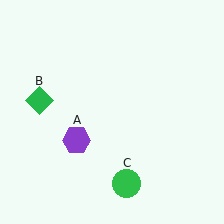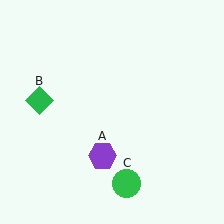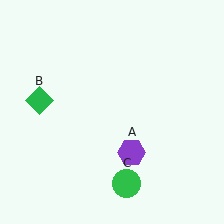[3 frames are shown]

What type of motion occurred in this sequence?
The purple hexagon (object A) rotated counterclockwise around the center of the scene.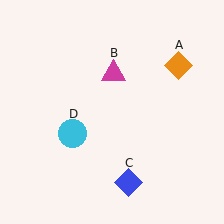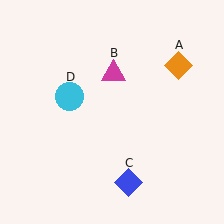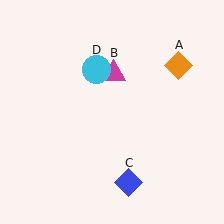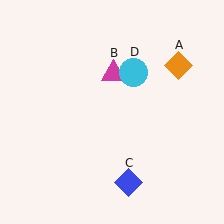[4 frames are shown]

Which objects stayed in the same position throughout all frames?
Orange diamond (object A) and magenta triangle (object B) and blue diamond (object C) remained stationary.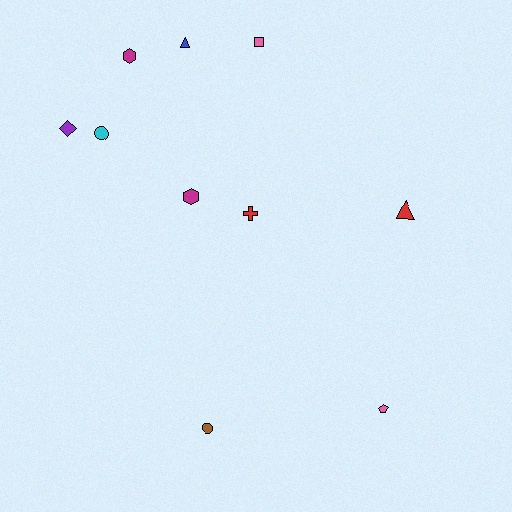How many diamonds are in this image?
There is 1 diamond.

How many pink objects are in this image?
There are 2 pink objects.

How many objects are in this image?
There are 10 objects.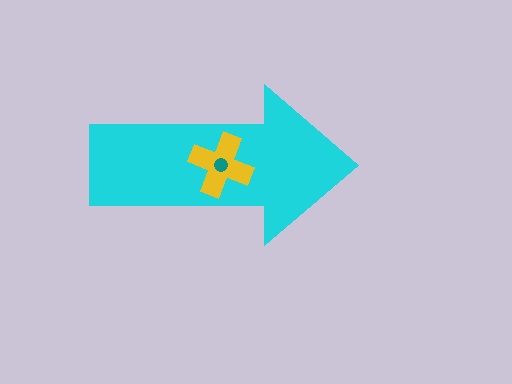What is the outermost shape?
The cyan arrow.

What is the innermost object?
The teal circle.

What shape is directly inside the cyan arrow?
The yellow cross.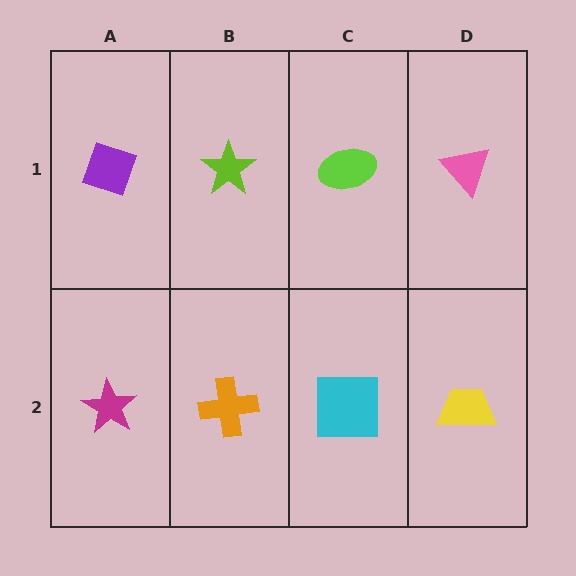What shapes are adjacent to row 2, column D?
A pink triangle (row 1, column D), a cyan square (row 2, column C).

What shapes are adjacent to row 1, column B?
An orange cross (row 2, column B), a purple diamond (row 1, column A), a lime ellipse (row 1, column C).